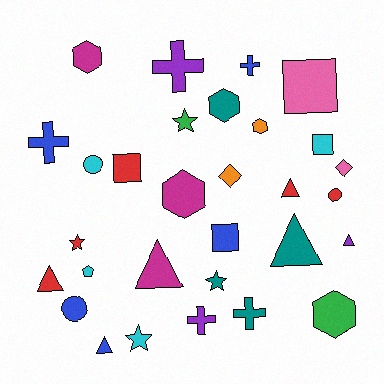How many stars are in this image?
There are 4 stars.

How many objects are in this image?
There are 30 objects.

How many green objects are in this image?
There are 2 green objects.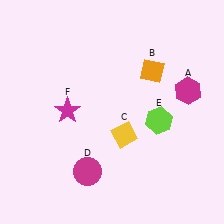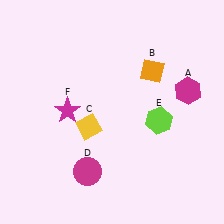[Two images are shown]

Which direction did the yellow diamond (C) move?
The yellow diamond (C) moved left.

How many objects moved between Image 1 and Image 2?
1 object moved between the two images.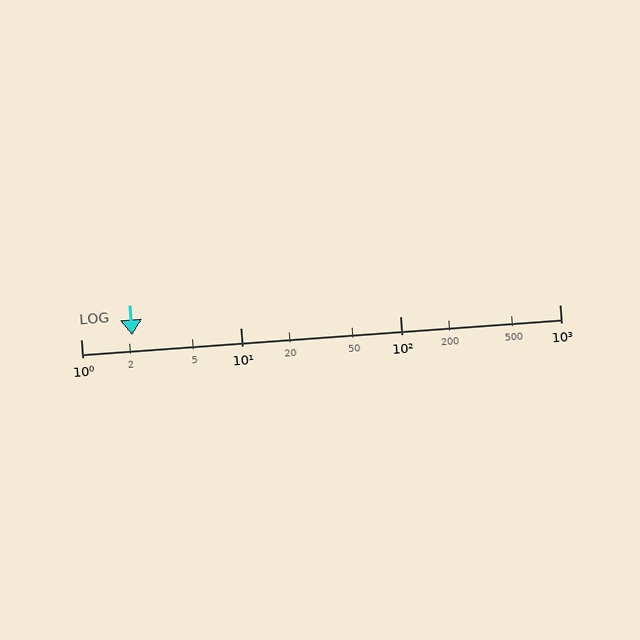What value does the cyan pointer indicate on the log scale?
The pointer indicates approximately 2.1.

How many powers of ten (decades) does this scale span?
The scale spans 3 decades, from 1 to 1000.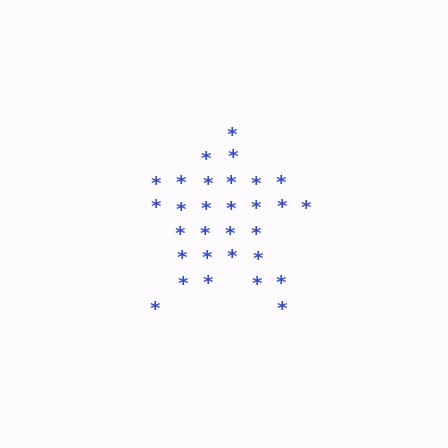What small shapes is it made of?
It is made of small asterisks.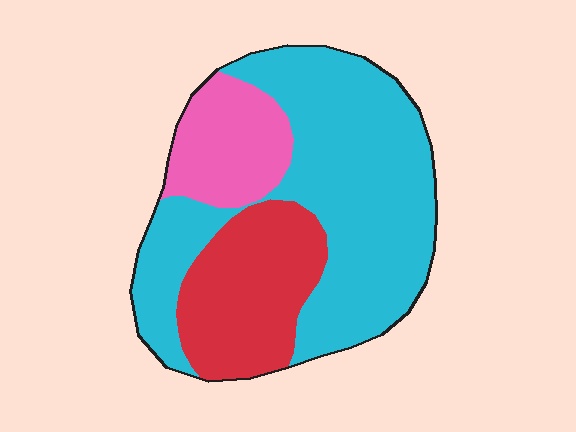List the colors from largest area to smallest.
From largest to smallest: cyan, red, pink.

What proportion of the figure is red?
Red covers 25% of the figure.